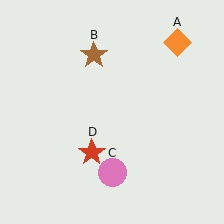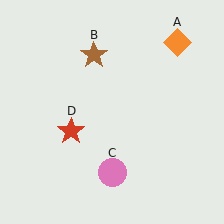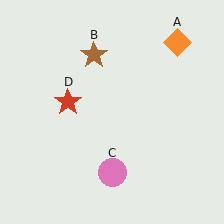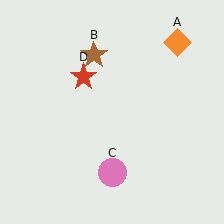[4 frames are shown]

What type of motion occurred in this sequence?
The red star (object D) rotated clockwise around the center of the scene.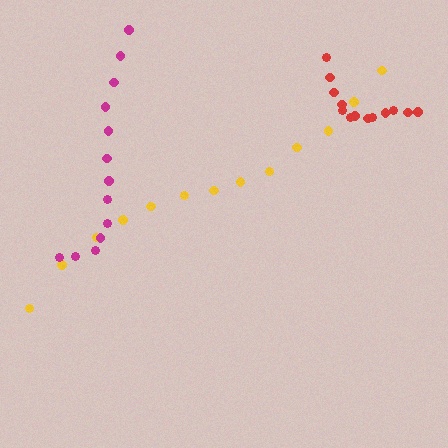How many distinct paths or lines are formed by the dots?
There are 3 distinct paths.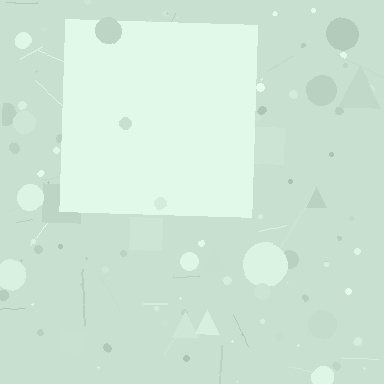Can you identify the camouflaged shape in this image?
The camouflaged shape is a square.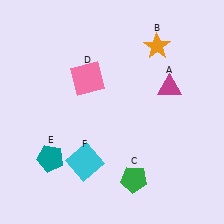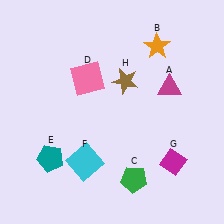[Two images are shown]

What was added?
A magenta diamond (G), a brown star (H) were added in Image 2.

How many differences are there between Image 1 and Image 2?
There are 2 differences between the two images.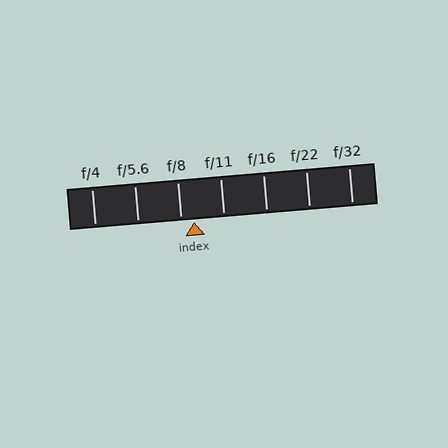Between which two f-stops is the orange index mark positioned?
The index mark is between f/8 and f/11.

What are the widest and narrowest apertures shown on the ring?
The widest aperture shown is f/4 and the narrowest is f/32.